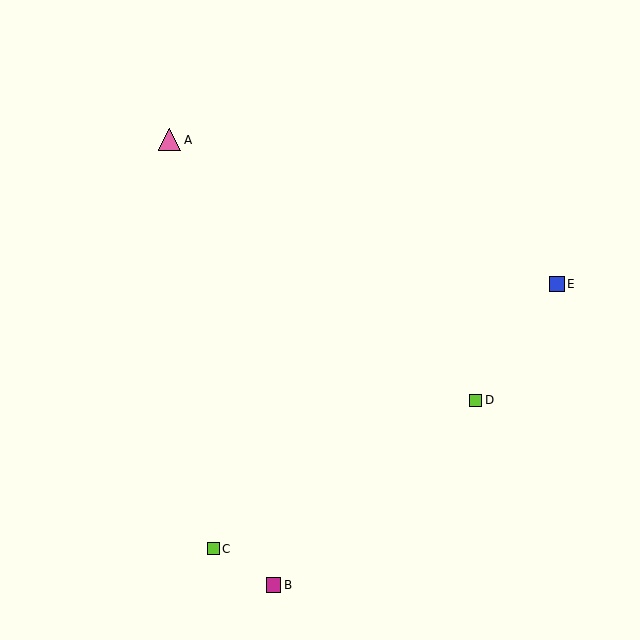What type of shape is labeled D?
Shape D is a lime square.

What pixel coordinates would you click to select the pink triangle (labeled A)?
Click at (170, 140) to select the pink triangle A.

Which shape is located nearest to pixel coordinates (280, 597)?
The magenta square (labeled B) at (273, 585) is nearest to that location.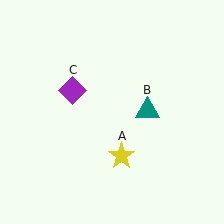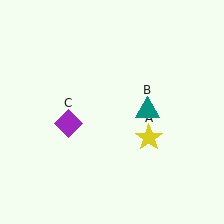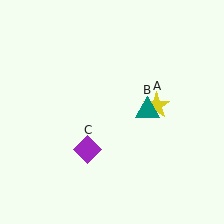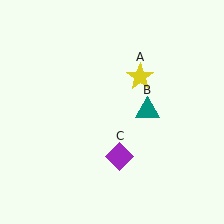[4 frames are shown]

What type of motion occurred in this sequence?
The yellow star (object A), purple diamond (object C) rotated counterclockwise around the center of the scene.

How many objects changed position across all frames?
2 objects changed position: yellow star (object A), purple diamond (object C).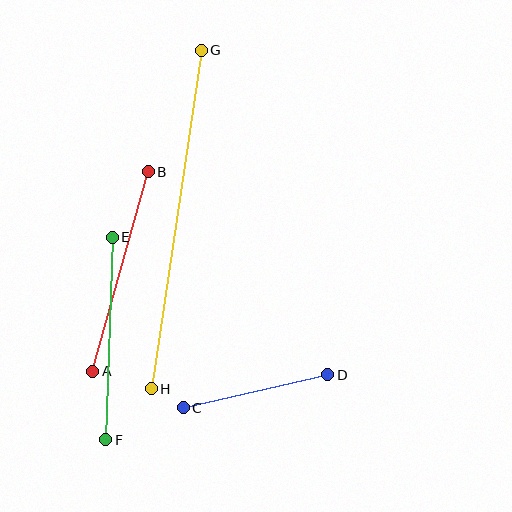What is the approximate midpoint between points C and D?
The midpoint is at approximately (255, 391) pixels.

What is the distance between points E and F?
The distance is approximately 202 pixels.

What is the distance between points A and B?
The distance is approximately 207 pixels.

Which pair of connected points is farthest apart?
Points G and H are farthest apart.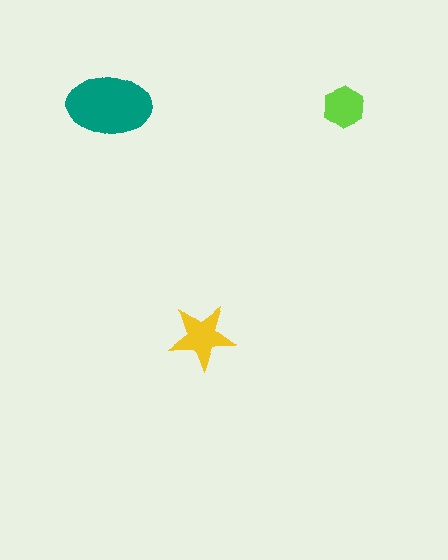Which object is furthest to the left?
The teal ellipse is leftmost.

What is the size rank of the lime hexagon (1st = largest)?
3rd.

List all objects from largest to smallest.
The teal ellipse, the yellow star, the lime hexagon.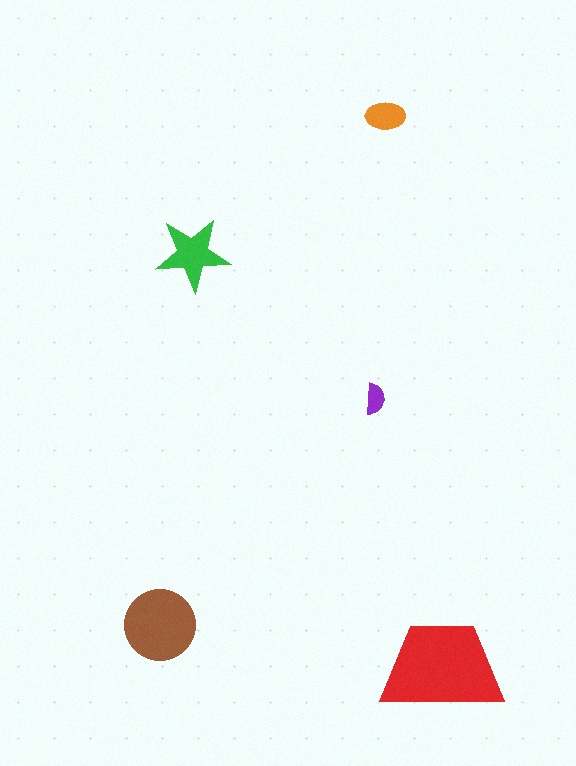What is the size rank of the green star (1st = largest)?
3rd.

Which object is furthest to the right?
The red trapezoid is rightmost.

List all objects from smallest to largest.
The purple semicircle, the orange ellipse, the green star, the brown circle, the red trapezoid.